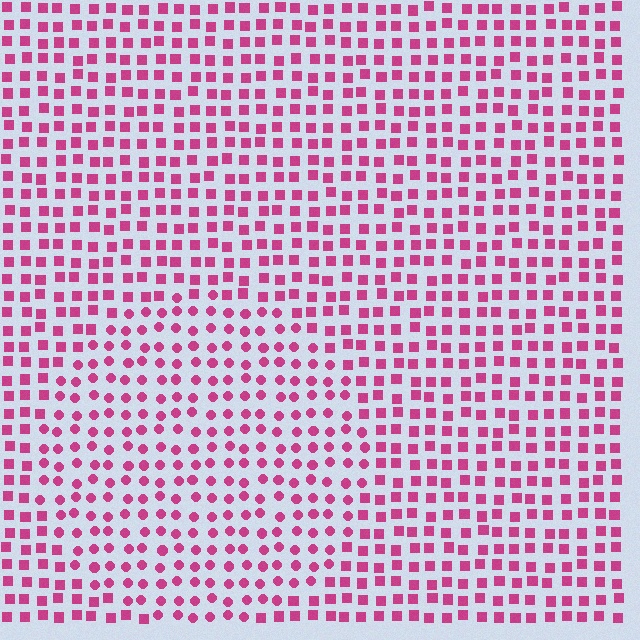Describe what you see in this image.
The image is filled with small magenta elements arranged in a uniform grid. A circle-shaped region contains circles, while the surrounding area contains squares. The boundary is defined purely by the change in element shape.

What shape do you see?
I see a circle.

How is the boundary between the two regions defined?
The boundary is defined by a change in element shape: circles inside vs. squares outside. All elements share the same color and spacing.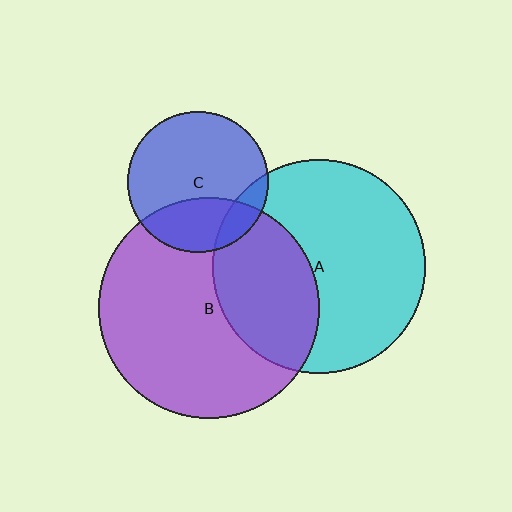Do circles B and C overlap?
Yes.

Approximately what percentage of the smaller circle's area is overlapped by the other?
Approximately 30%.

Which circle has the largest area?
Circle B (purple).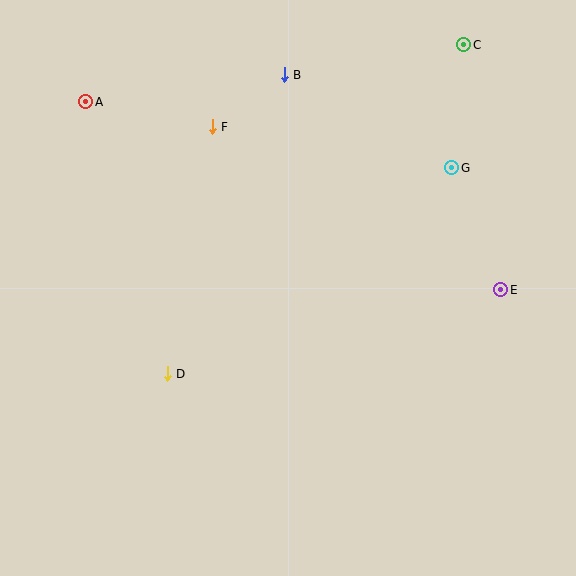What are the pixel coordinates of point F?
Point F is at (212, 127).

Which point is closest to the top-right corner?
Point C is closest to the top-right corner.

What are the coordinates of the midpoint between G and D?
The midpoint between G and D is at (310, 271).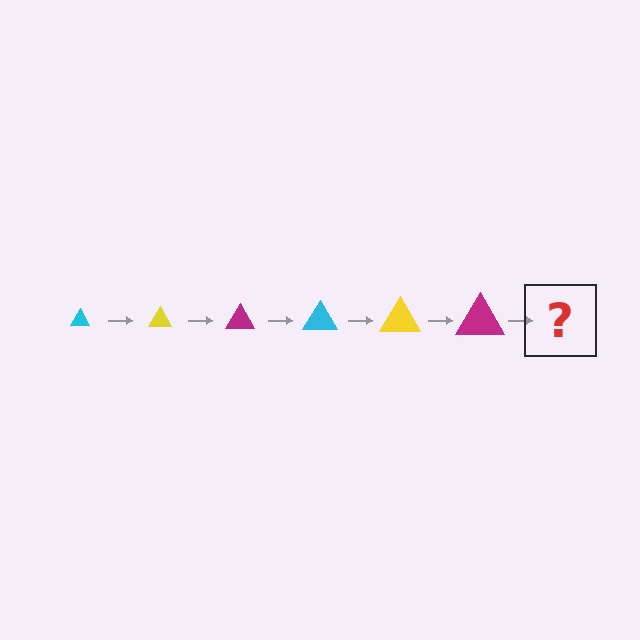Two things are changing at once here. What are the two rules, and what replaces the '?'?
The two rules are that the triangle grows larger each step and the color cycles through cyan, yellow, and magenta. The '?' should be a cyan triangle, larger than the previous one.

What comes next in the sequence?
The next element should be a cyan triangle, larger than the previous one.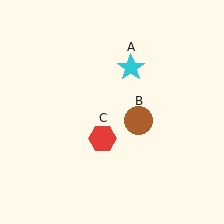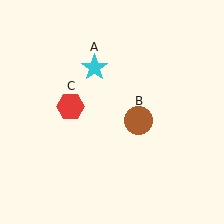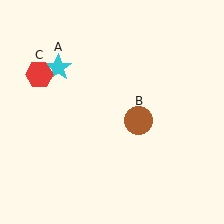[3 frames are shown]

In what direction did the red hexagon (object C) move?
The red hexagon (object C) moved up and to the left.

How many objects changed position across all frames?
2 objects changed position: cyan star (object A), red hexagon (object C).